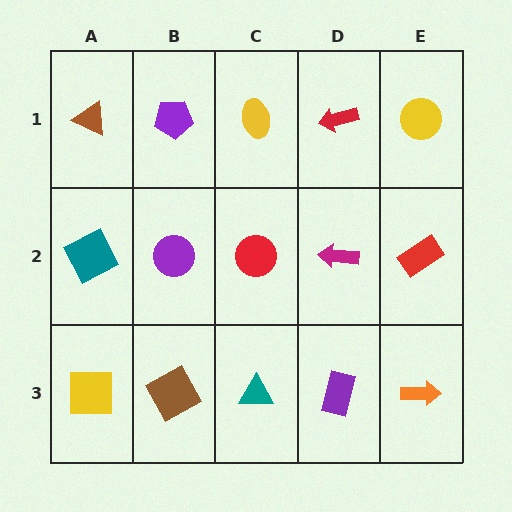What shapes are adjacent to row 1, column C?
A red circle (row 2, column C), a purple pentagon (row 1, column B), a red arrow (row 1, column D).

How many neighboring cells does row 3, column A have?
2.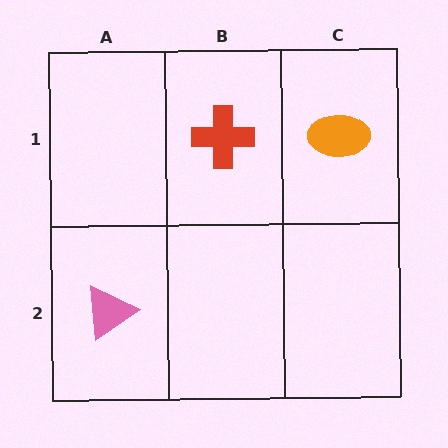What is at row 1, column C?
An orange ellipse.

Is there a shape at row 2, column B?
No, that cell is empty.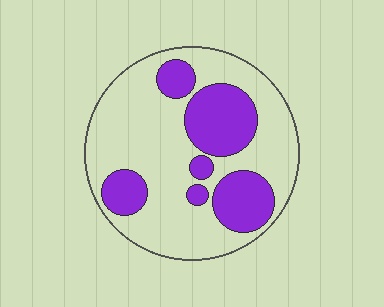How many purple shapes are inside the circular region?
6.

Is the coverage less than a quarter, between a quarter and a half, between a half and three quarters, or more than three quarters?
Between a quarter and a half.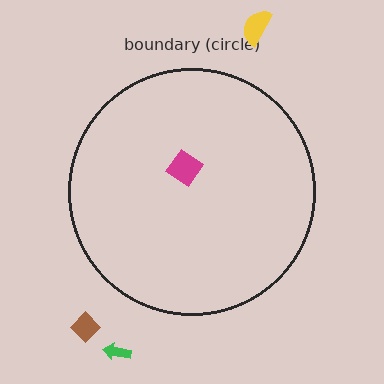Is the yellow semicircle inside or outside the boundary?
Outside.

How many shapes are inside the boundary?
1 inside, 3 outside.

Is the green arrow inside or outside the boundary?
Outside.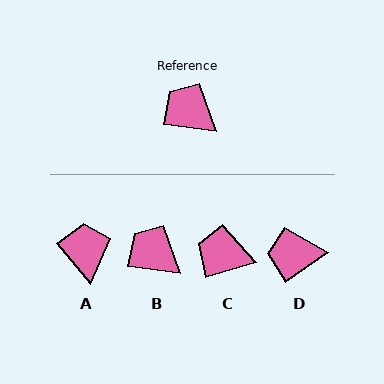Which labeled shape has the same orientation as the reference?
B.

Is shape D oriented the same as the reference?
No, it is off by about 41 degrees.